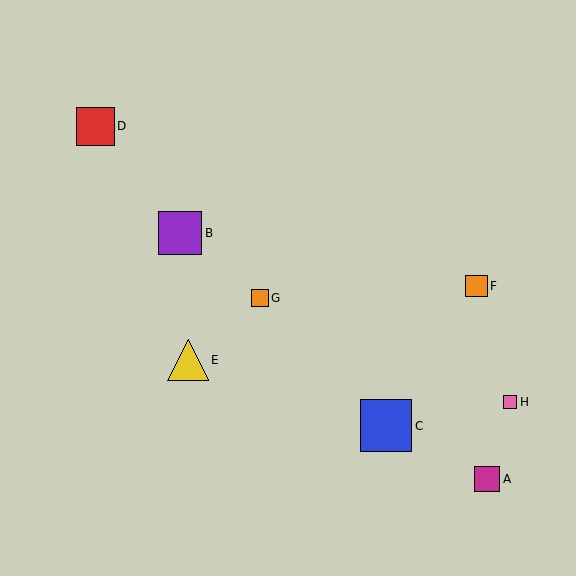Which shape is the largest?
The blue square (labeled C) is the largest.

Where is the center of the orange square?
The center of the orange square is at (260, 298).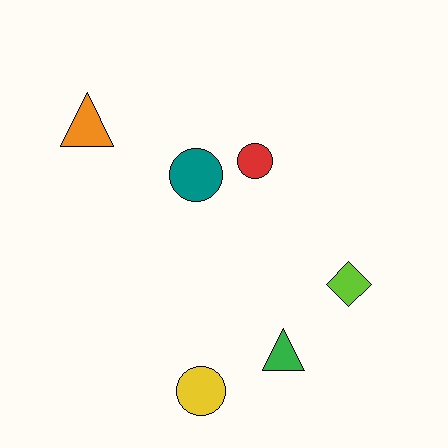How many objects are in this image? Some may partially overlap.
There are 6 objects.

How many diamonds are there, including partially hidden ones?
There is 1 diamond.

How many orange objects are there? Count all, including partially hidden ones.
There is 1 orange object.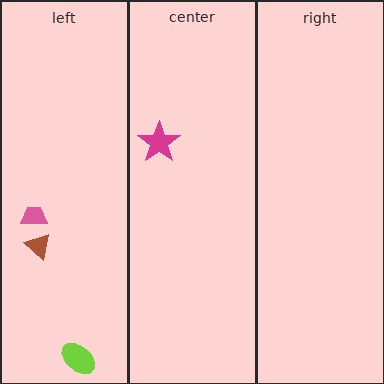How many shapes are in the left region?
3.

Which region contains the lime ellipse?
The left region.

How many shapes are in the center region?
1.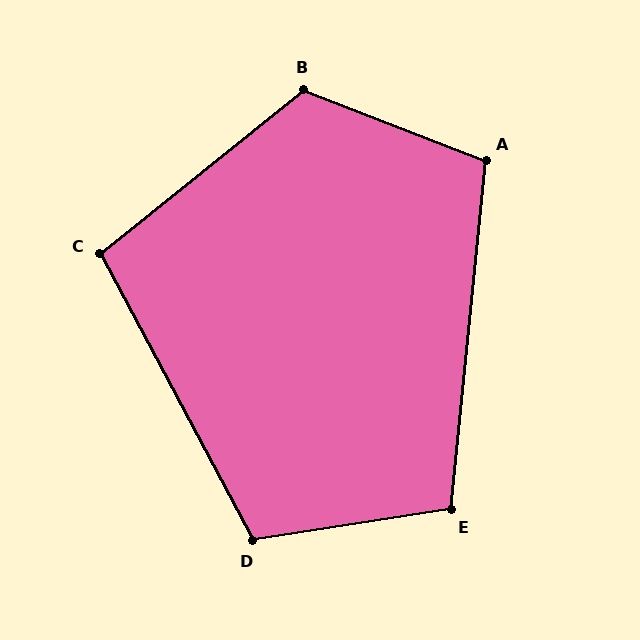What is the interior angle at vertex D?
Approximately 109 degrees (obtuse).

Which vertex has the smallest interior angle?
C, at approximately 101 degrees.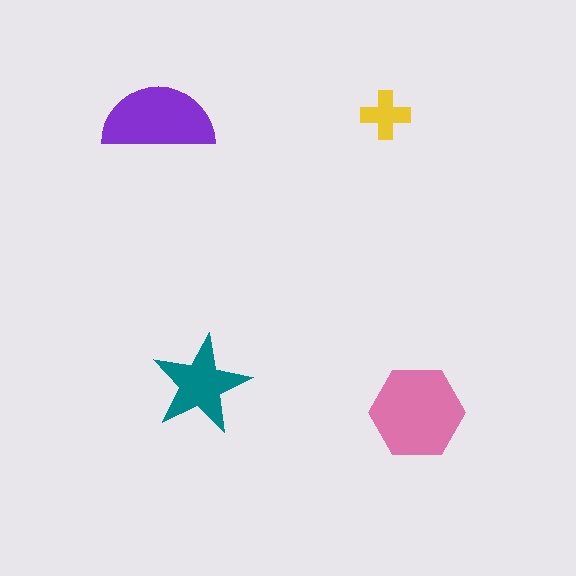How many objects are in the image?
There are 4 objects in the image.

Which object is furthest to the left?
The purple semicircle is leftmost.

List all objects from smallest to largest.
The yellow cross, the teal star, the purple semicircle, the pink hexagon.